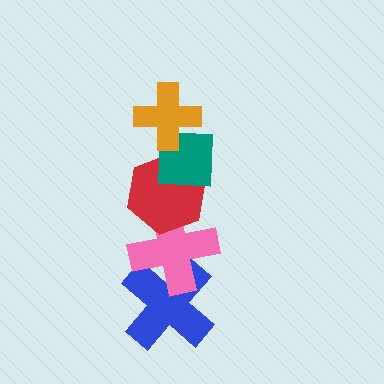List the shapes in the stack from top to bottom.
From top to bottom: the orange cross, the teal square, the red hexagon, the pink cross, the blue cross.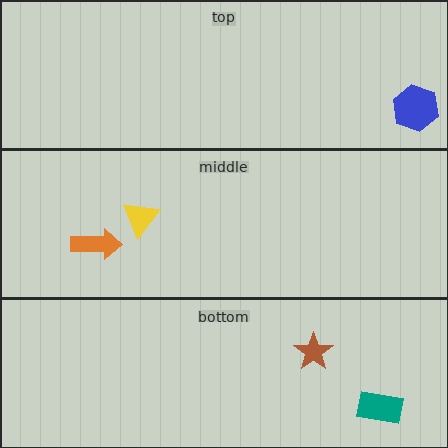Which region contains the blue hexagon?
The top region.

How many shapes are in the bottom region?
2.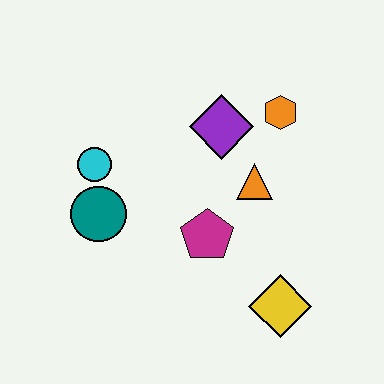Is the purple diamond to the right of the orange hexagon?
No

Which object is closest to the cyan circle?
The teal circle is closest to the cyan circle.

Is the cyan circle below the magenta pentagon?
No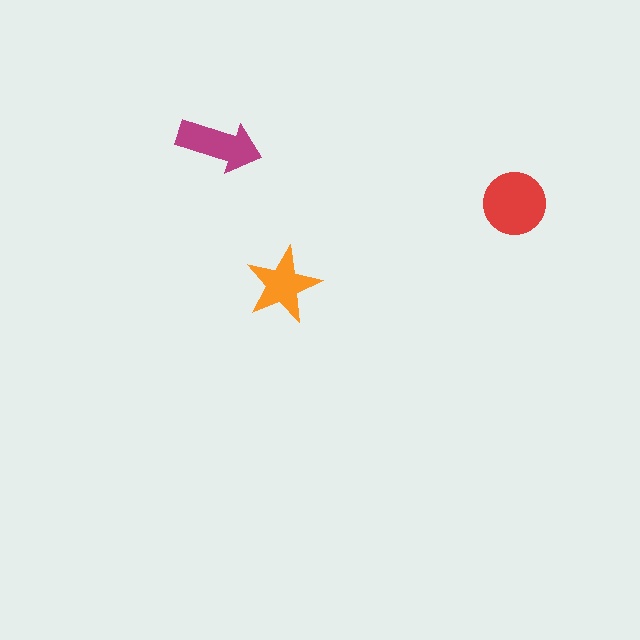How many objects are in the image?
There are 3 objects in the image.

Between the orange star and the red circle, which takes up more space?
The red circle.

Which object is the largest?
The red circle.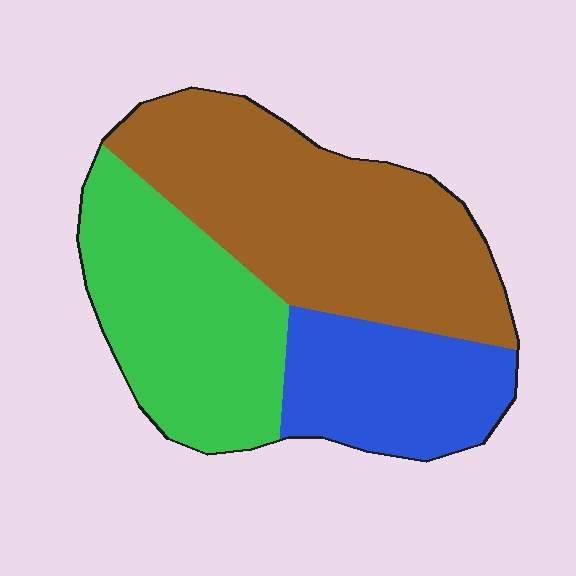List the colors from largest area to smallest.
From largest to smallest: brown, green, blue.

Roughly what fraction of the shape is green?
Green covers roughly 35% of the shape.